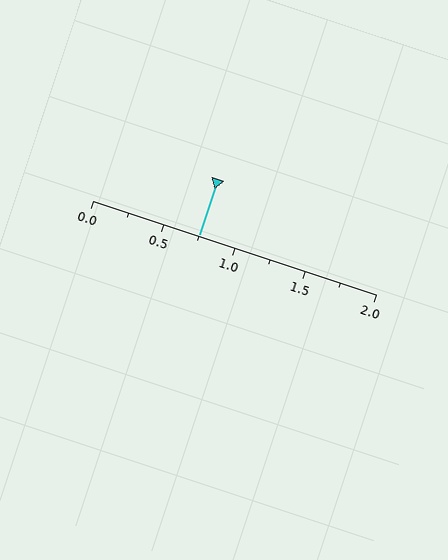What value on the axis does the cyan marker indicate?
The marker indicates approximately 0.75.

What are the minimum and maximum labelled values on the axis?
The axis runs from 0.0 to 2.0.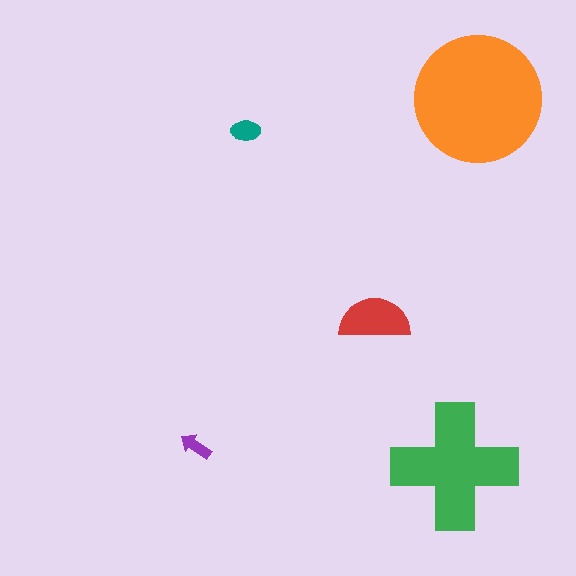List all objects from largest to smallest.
The orange circle, the green cross, the red semicircle, the teal ellipse, the purple arrow.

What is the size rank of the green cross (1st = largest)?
2nd.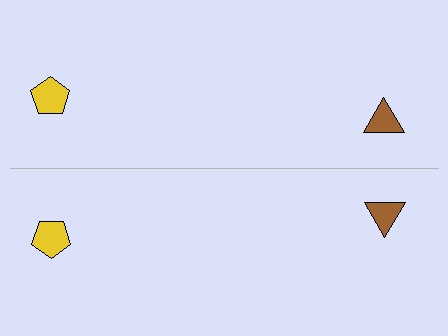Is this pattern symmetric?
Yes, this pattern has bilateral (reflection) symmetry.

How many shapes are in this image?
There are 4 shapes in this image.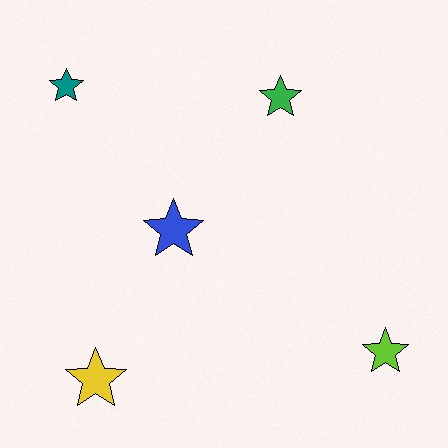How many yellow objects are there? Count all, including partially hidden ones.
There is 1 yellow object.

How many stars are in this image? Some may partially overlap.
There are 5 stars.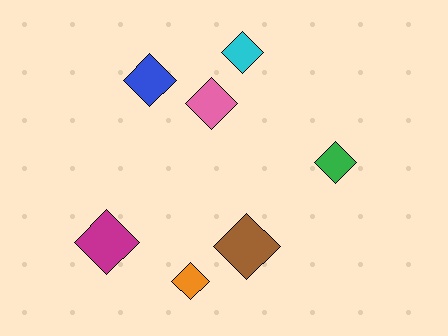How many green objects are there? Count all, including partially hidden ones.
There is 1 green object.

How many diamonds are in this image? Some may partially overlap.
There are 7 diamonds.